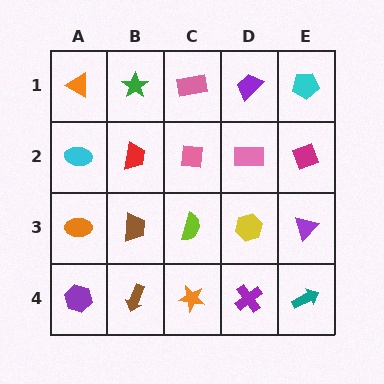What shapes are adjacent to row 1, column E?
A magenta diamond (row 2, column E), a purple trapezoid (row 1, column D).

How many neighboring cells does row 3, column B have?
4.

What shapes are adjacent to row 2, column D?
A purple trapezoid (row 1, column D), a yellow hexagon (row 3, column D), a pink square (row 2, column C), a magenta diamond (row 2, column E).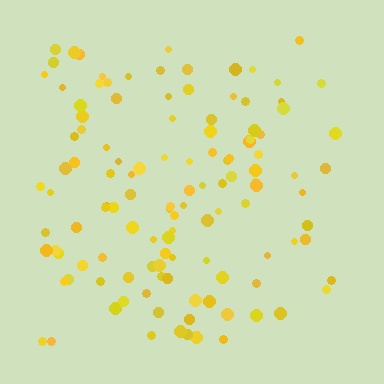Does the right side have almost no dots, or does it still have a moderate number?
Still a moderate number, just noticeably fewer than the left.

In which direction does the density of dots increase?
From right to left, with the left side densest.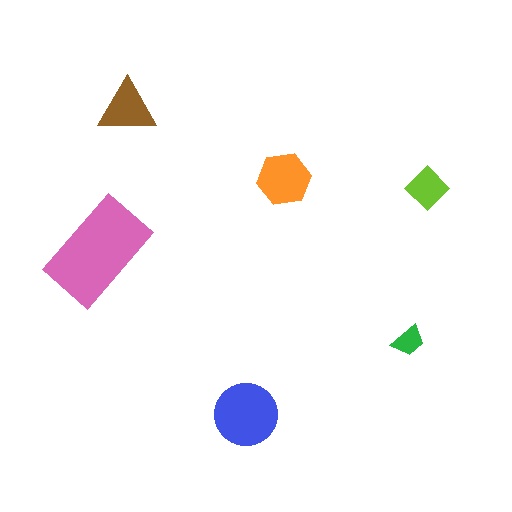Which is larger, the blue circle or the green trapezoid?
The blue circle.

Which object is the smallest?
The green trapezoid.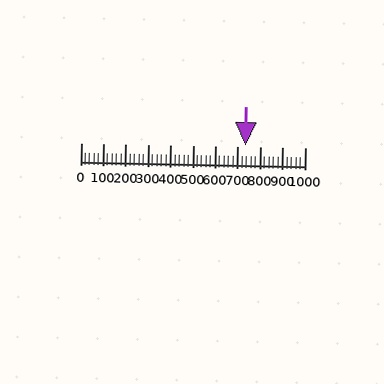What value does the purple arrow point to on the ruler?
The purple arrow points to approximately 736.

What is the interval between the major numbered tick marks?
The major tick marks are spaced 100 units apart.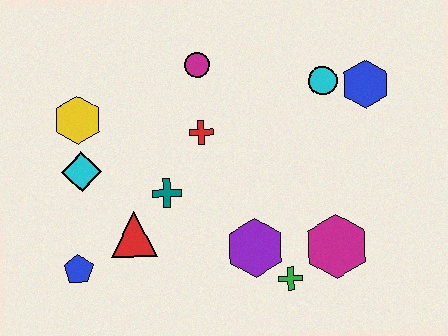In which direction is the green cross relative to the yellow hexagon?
The green cross is to the right of the yellow hexagon.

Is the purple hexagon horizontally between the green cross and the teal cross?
Yes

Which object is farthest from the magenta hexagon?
The yellow hexagon is farthest from the magenta hexagon.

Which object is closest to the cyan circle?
The blue hexagon is closest to the cyan circle.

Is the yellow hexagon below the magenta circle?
Yes